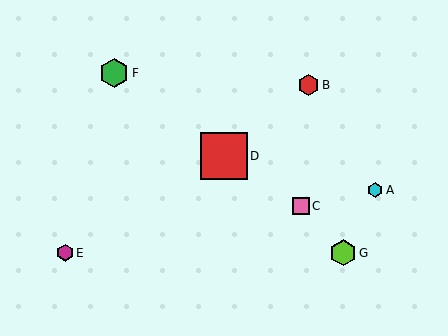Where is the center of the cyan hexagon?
The center of the cyan hexagon is at (375, 190).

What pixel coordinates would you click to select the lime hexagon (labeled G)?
Click at (343, 253) to select the lime hexagon G.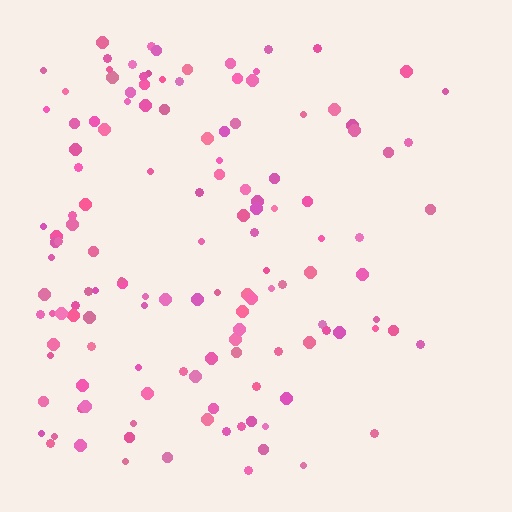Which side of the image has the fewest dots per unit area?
The right.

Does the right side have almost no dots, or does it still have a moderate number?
Still a moderate number, just noticeably fewer than the left.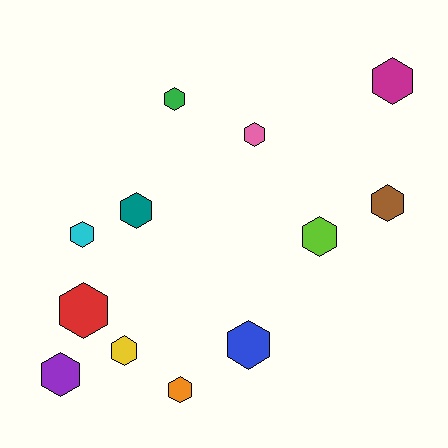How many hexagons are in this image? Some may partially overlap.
There are 12 hexagons.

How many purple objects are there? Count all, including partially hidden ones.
There is 1 purple object.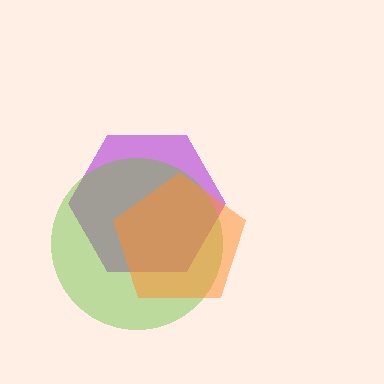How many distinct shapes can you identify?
There are 3 distinct shapes: a purple hexagon, a lime circle, an orange pentagon.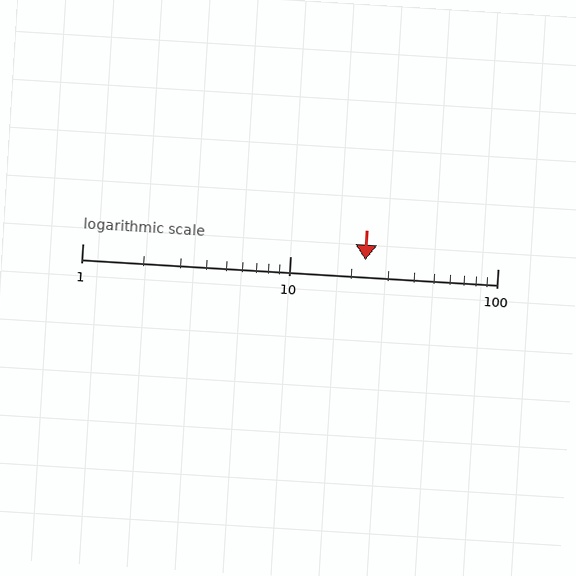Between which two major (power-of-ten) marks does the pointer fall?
The pointer is between 10 and 100.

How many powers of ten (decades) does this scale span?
The scale spans 2 decades, from 1 to 100.